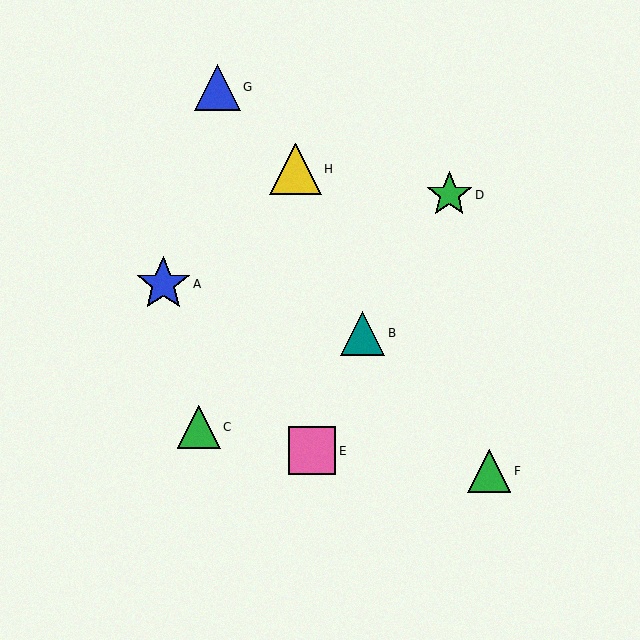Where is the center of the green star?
The center of the green star is at (449, 195).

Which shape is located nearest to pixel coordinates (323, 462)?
The pink square (labeled E) at (312, 451) is nearest to that location.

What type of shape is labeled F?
Shape F is a green triangle.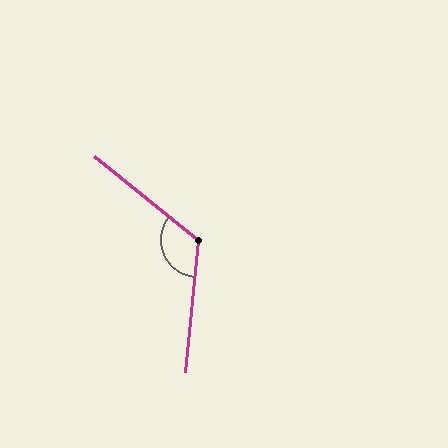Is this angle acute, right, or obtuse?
It is obtuse.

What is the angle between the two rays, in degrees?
Approximately 123 degrees.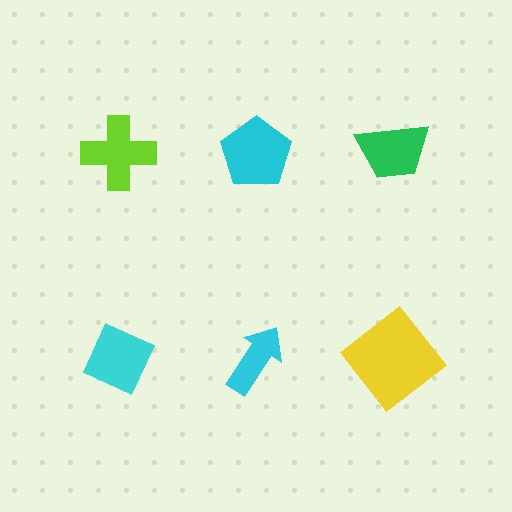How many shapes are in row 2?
3 shapes.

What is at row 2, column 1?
A cyan diamond.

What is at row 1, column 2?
A cyan pentagon.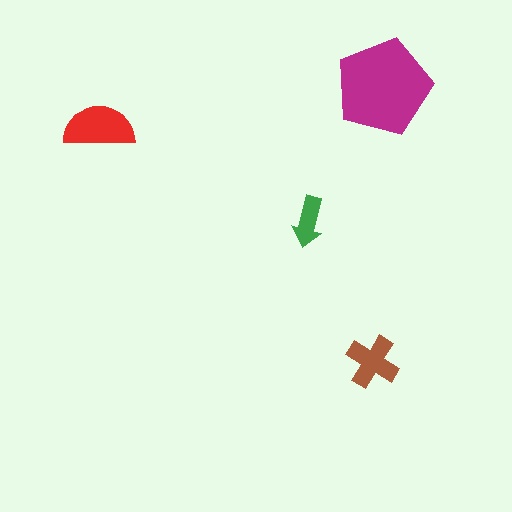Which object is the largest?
The magenta pentagon.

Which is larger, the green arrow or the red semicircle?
The red semicircle.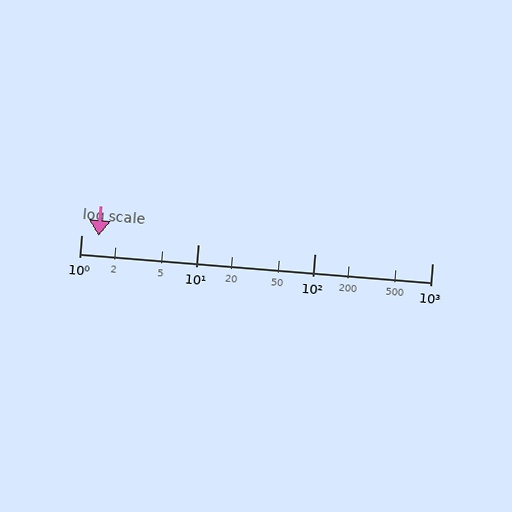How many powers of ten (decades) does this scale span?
The scale spans 3 decades, from 1 to 1000.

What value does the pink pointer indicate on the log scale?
The pointer indicates approximately 1.4.